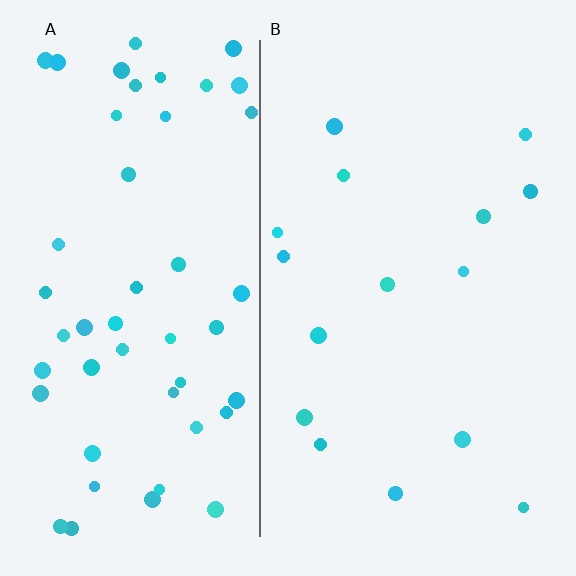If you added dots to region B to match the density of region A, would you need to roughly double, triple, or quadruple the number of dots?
Approximately triple.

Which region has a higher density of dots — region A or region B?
A (the left).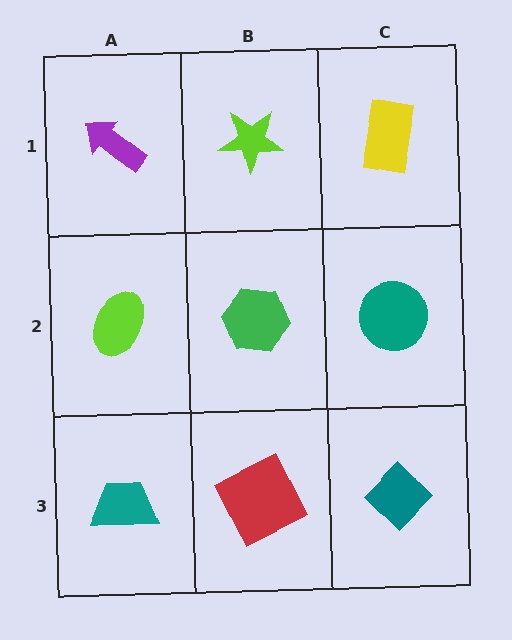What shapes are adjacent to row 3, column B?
A green hexagon (row 2, column B), a teal trapezoid (row 3, column A), a teal diamond (row 3, column C).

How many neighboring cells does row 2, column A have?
3.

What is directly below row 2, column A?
A teal trapezoid.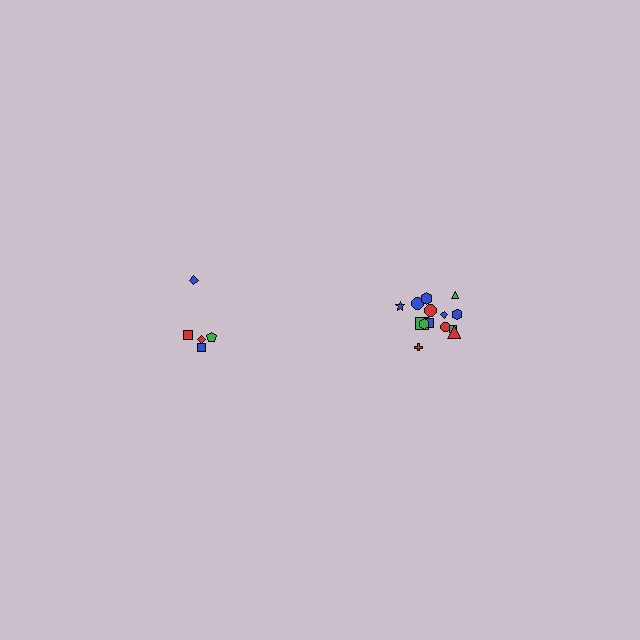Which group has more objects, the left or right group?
The right group.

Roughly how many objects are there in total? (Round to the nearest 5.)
Roughly 20 objects in total.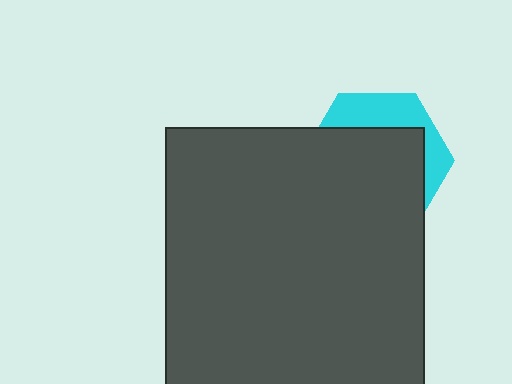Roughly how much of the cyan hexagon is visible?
A small part of it is visible (roughly 30%).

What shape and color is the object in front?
The object in front is a dark gray rectangle.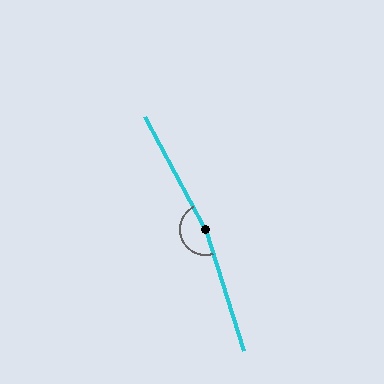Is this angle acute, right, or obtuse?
It is obtuse.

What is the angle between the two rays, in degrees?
Approximately 170 degrees.